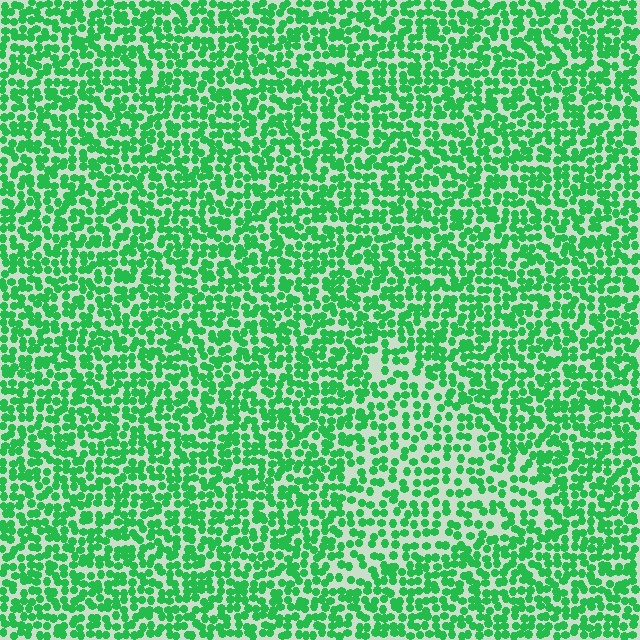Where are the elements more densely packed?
The elements are more densely packed outside the triangle boundary.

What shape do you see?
I see a triangle.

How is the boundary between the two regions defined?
The boundary is defined by a change in element density (approximately 1.6x ratio). All elements are the same color, size, and shape.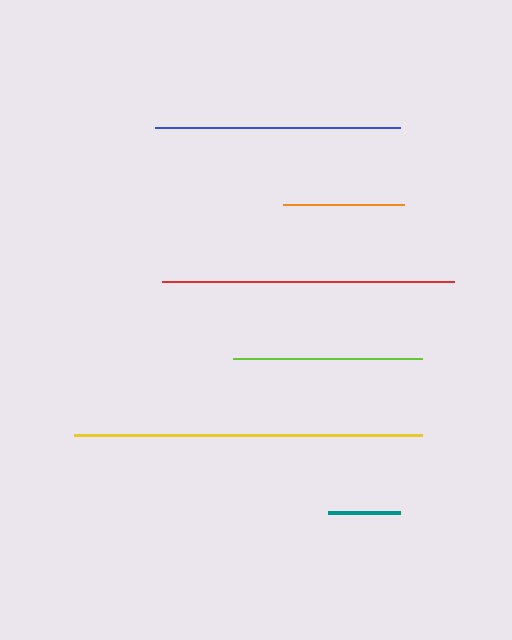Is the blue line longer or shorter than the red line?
The red line is longer than the blue line.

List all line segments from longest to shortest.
From longest to shortest: yellow, red, blue, lime, orange, teal.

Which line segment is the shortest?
The teal line is the shortest at approximately 72 pixels.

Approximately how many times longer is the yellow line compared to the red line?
The yellow line is approximately 1.2 times the length of the red line.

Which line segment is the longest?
The yellow line is the longest at approximately 347 pixels.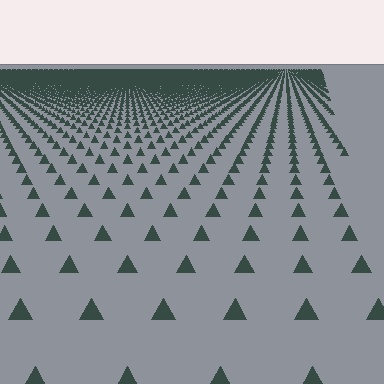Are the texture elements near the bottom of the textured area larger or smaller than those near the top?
Larger. Near the bottom, elements are closer to the viewer and appear at a bigger on-screen size.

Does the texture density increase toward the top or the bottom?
Density increases toward the top.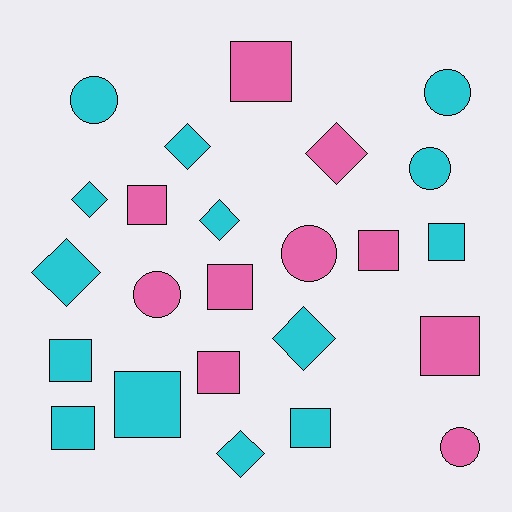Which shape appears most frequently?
Square, with 11 objects.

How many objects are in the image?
There are 24 objects.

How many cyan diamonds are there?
There are 6 cyan diamonds.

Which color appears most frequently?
Cyan, with 14 objects.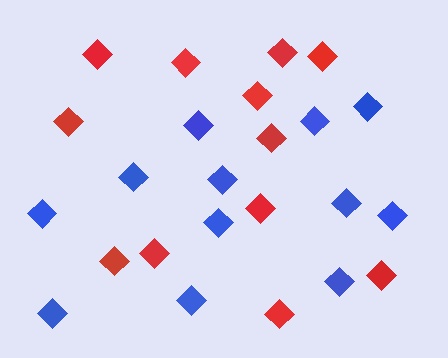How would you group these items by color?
There are 2 groups: one group of blue diamonds (12) and one group of red diamonds (12).